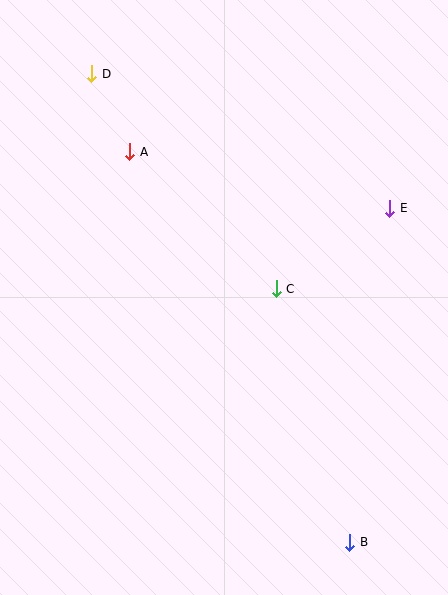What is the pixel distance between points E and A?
The distance between E and A is 266 pixels.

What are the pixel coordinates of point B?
Point B is at (350, 542).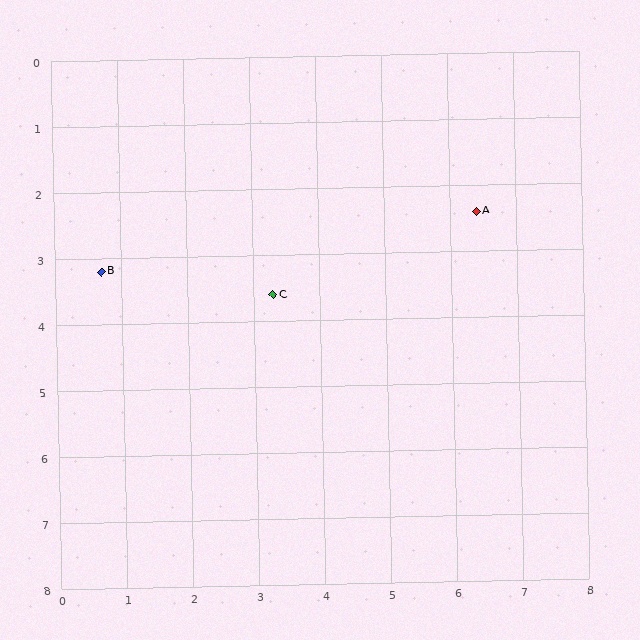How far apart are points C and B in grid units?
Points C and B are about 2.6 grid units apart.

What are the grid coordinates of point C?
Point C is at approximately (3.3, 3.6).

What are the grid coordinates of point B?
Point B is at approximately (0.7, 3.2).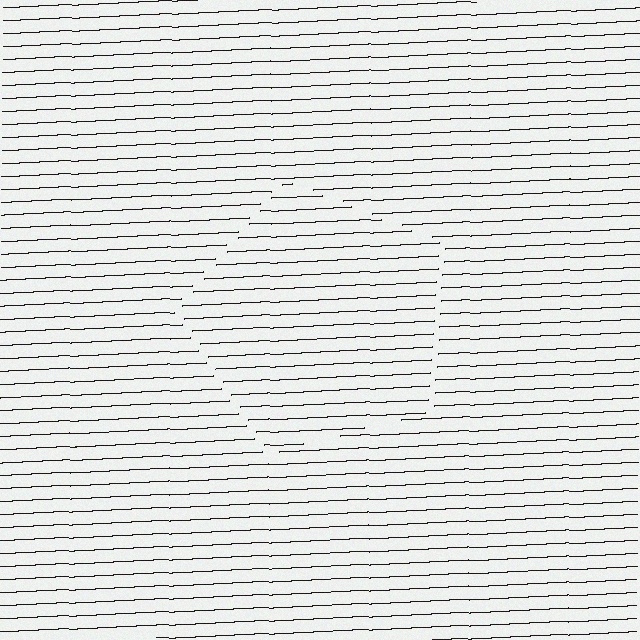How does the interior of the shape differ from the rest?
The interior of the shape contains the same grating, shifted by half a period — the contour is defined by the phase discontinuity where line-ends from the inner and outer gratings abut.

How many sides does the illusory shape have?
5 sides — the line-ends trace a pentagon.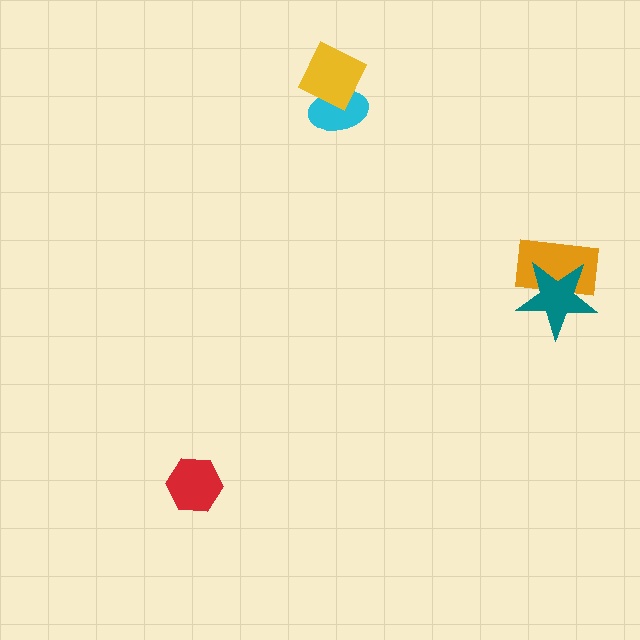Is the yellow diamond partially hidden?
No, no other shape covers it.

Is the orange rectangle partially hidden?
Yes, it is partially covered by another shape.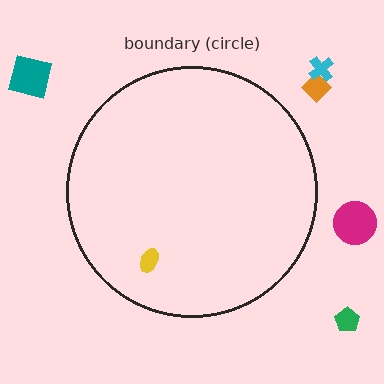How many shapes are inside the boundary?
1 inside, 5 outside.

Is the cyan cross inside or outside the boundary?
Outside.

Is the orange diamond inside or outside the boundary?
Outside.